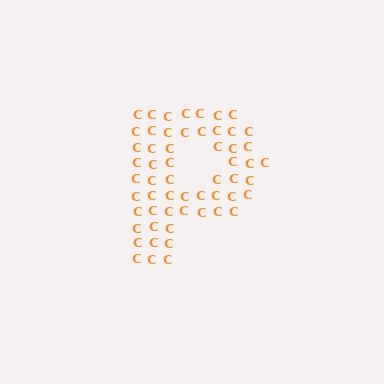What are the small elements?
The small elements are letter C's.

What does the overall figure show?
The overall figure shows the letter P.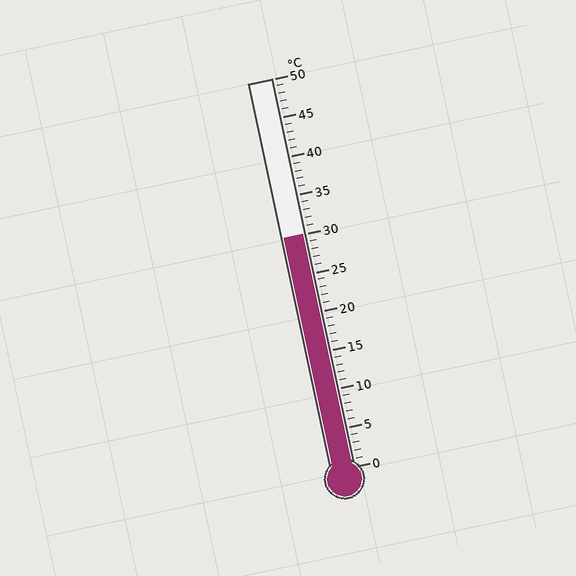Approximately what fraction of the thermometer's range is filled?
The thermometer is filled to approximately 60% of its range.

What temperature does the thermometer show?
The thermometer shows approximately 30°C.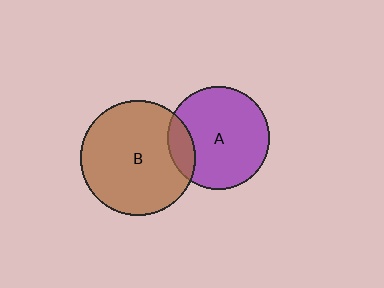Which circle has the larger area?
Circle B (brown).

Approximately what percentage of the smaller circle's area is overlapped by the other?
Approximately 15%.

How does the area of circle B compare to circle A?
Approximately 1.3 times.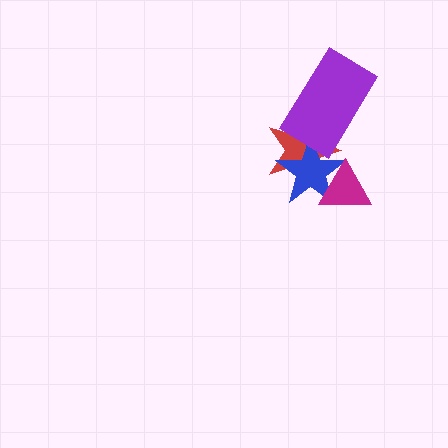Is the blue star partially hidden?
Yes, it is partially covered by another shape.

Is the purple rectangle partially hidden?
No, no other shape covers it.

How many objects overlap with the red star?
3 objects overlap with the red star.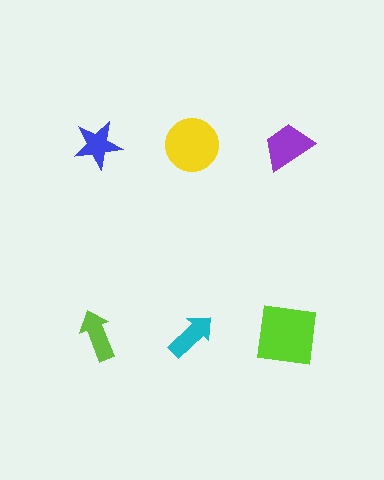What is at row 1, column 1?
A blue star.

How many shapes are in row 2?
3 shapes.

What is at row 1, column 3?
A purple trapezoid.